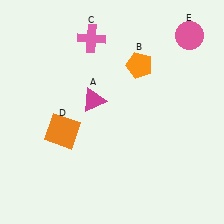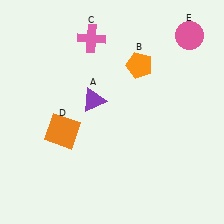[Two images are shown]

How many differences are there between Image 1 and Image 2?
There is 1 difference between the two images.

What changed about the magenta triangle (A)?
In Image 1, A is magenta. In Image 2, it changed to purple.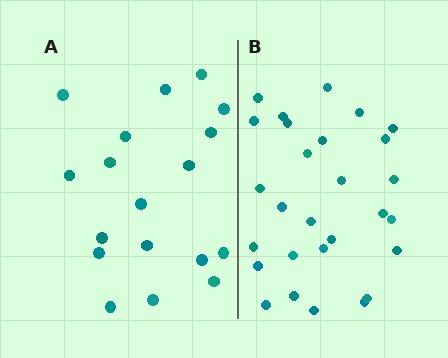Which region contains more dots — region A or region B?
Region B (the right region) has more dots.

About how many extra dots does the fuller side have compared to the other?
Region B has roughly 10 or so more dots than region A.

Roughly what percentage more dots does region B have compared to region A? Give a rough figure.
About 55% more.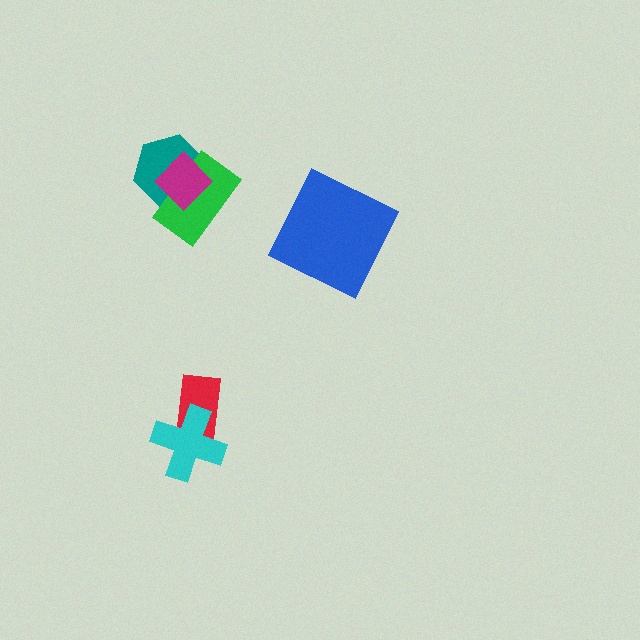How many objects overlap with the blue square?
0 objects overlap with the blue square.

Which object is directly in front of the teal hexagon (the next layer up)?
The green rectangle is directly in front of the teal hexagon.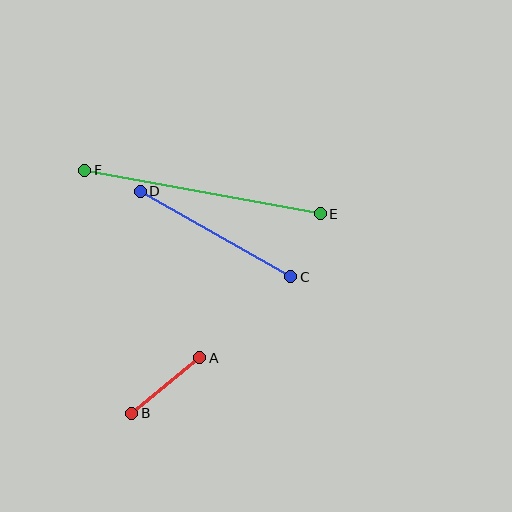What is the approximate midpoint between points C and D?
The midpoint is at approximately (216, 234) pixels.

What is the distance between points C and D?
The distance is approximately 173 pixels.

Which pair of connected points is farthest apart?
Points E and F are farthest apart.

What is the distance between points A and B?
The distance is approximately 88 pixels.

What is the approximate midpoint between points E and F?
The midpoint is at approximately (203, 192) pixels.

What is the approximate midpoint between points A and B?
The midpoint is at approximately (166, 386) pixels.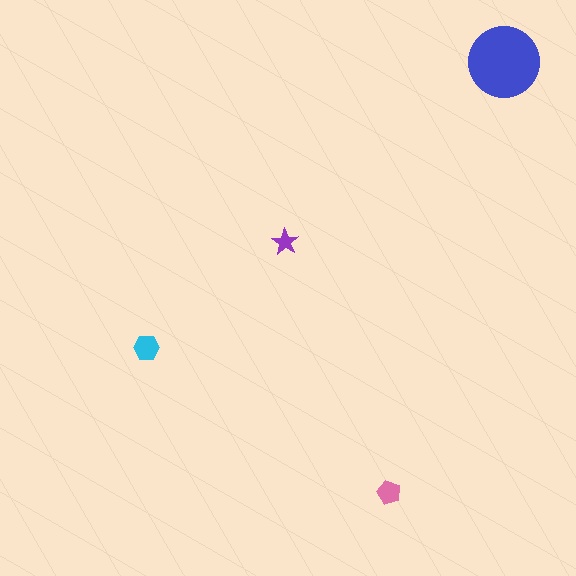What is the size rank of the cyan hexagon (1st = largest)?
2nd.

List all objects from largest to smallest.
The blue circle, the cyan hexagon, the pink pentagon, the purple star.